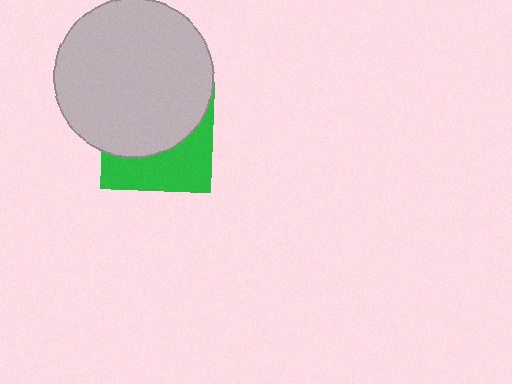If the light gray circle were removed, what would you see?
You would see the complete green square.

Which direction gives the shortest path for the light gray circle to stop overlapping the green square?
Moving up gives the shortest separation.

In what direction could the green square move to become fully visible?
The green square could move down. That would shift it out from behind the light gray circle entirely.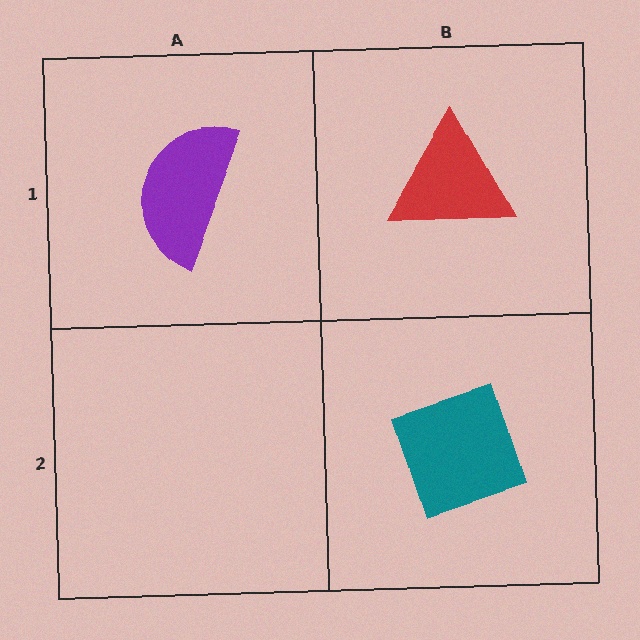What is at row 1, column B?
A red triangle.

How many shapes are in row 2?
1 shape.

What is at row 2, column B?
A teal diamond.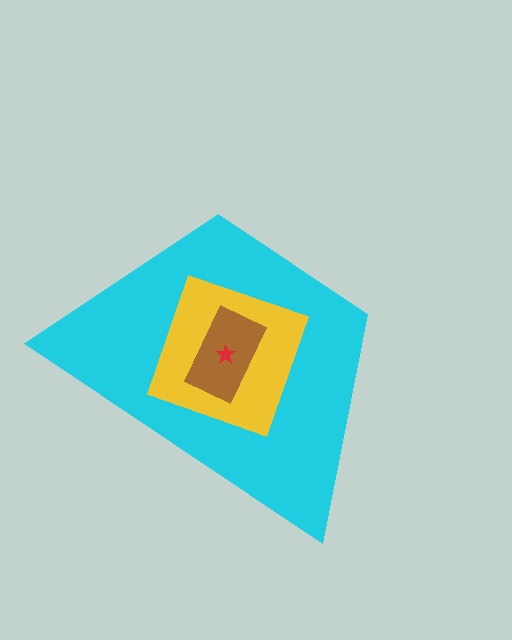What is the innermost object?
The red star.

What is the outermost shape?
The cyan trapezoid.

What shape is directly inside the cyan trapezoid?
The yellow square.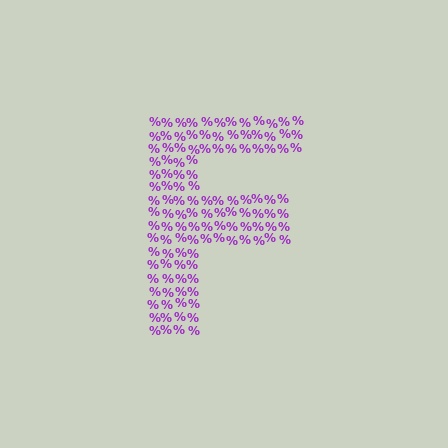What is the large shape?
The large shape is the letter F.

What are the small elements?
The small elements are percent signs.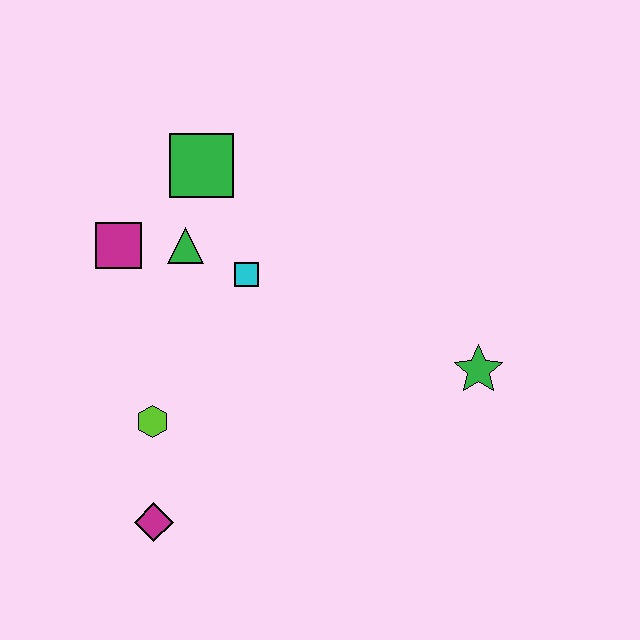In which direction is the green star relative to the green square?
The green star is to the right of the green square.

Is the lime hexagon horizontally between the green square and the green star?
No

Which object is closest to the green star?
The cyan square is closest to the green star.